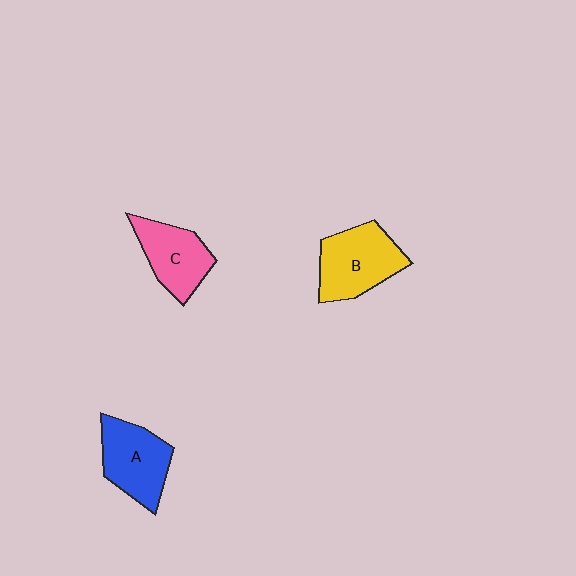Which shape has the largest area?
Shape B (yellow).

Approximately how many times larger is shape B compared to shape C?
Approximately 1.2 times.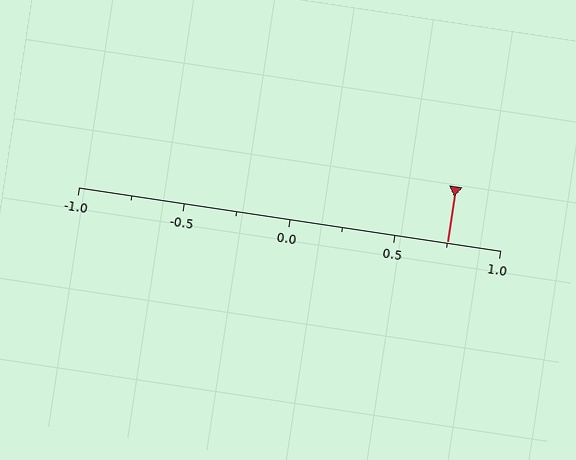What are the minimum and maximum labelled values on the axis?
The axis runs from -1.0 to 1.0.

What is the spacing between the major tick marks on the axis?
The major ticks are spaced 0.5 apart.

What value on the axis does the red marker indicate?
The marker indicates approximately 0.75.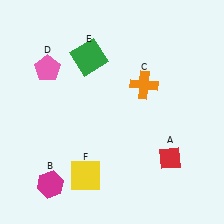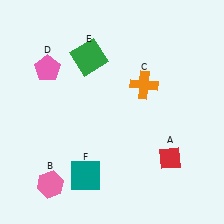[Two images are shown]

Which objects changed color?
B changed from magenta to pink. F changed from yellow to teal.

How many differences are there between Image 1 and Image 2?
There are 2 differences between the two images.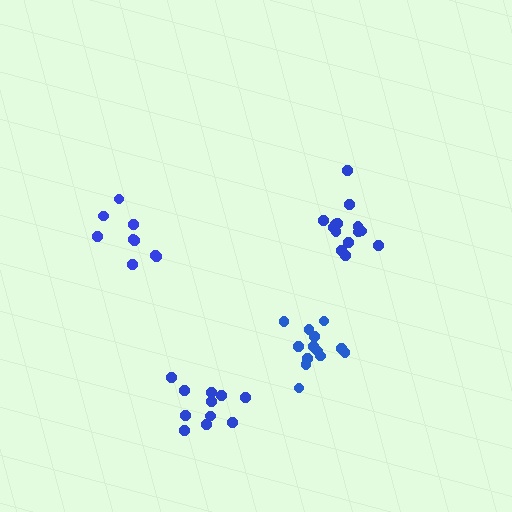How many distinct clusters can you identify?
There are 4 distinct clusters.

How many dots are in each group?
Group 1: 14 dots, Group 2: 9 dots, Group 3: 13 dots, Group 4: 11 dots (47 total).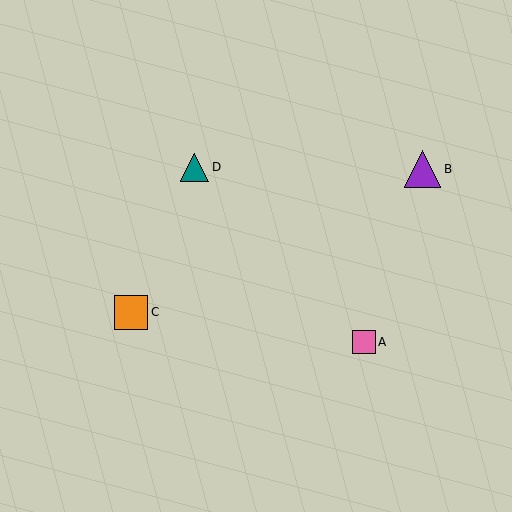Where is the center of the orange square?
The center of the orange square is at (131, 312).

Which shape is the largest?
The purple triangle (labeled B) is the largest.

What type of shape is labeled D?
Shape D is a teal triangle.